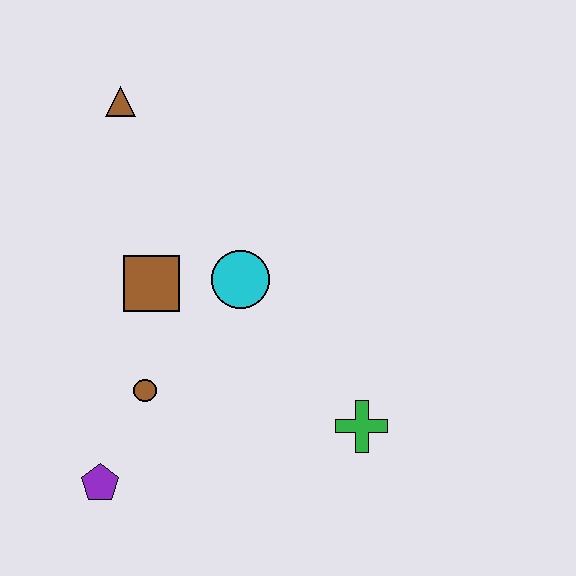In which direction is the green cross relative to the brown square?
The green cross is to the right of the brown square.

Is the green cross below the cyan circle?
Yes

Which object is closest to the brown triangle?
The brown square is closest to the brown triangle.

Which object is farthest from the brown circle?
The brown triangle is farthest from the brown circle.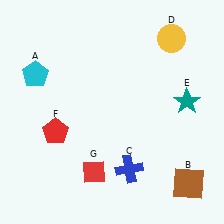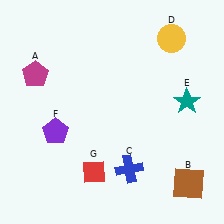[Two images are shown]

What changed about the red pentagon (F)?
In Image 1, F is red. In Image 2, it changed to purple.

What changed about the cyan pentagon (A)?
In Image 1, A is cyan. In Image 2, it changed to magenta.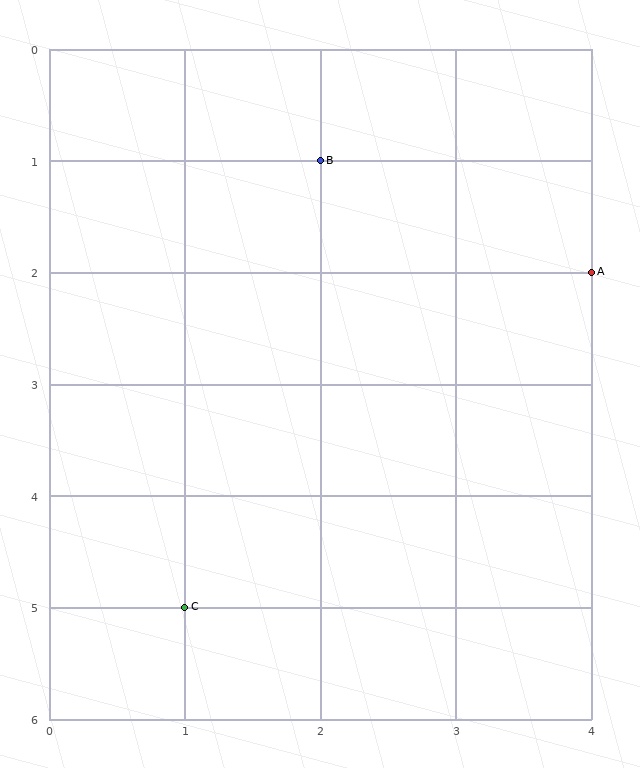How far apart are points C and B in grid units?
Points C and B are 1 column and 4 rows apart (about 4.1 grid units diagonally).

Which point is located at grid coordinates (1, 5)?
Point C is at (1, 5).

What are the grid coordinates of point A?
Point A is at grid coordinates (4, 2).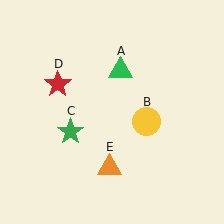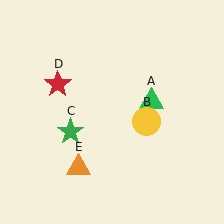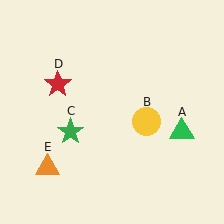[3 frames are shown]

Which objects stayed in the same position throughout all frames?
Yellow circle (object B) and green star (object C) and red star (object D) remained stationary.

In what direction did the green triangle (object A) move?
The green triangle (object A) moved down and to the right.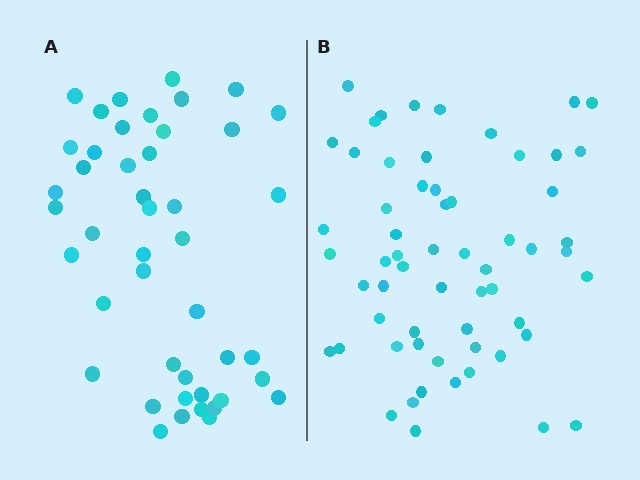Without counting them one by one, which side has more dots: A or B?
Region B (the right region) has more dots.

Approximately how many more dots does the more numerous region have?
Region B has approximately 15 more dots than region A.